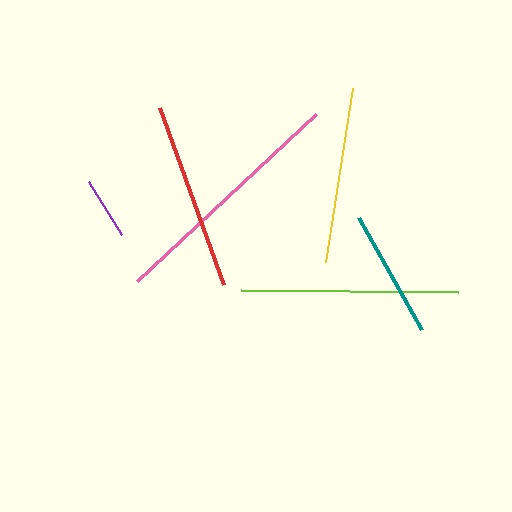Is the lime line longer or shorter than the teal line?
The lime line is longer than the teal line.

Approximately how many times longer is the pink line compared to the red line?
The pink line is approximately 1.3 times the length of the red line.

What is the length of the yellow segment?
The yellow segment is approximately 177 pixels long.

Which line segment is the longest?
The pink line is the longest at approximately 244 pixels.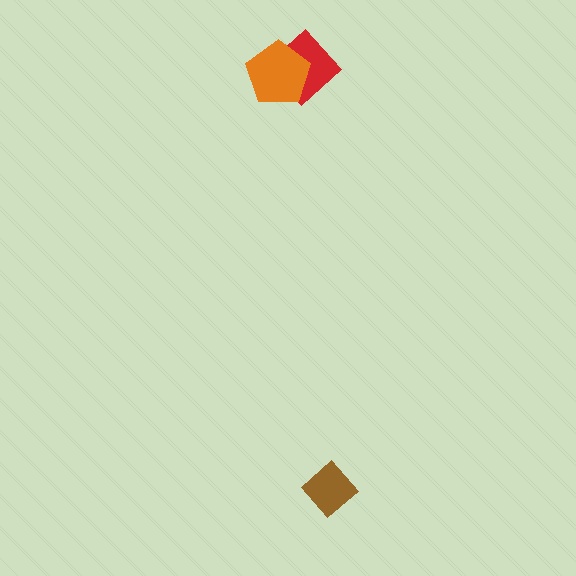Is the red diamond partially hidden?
Yes, it is partially covered by another shape.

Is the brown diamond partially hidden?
No, no other shape covers it.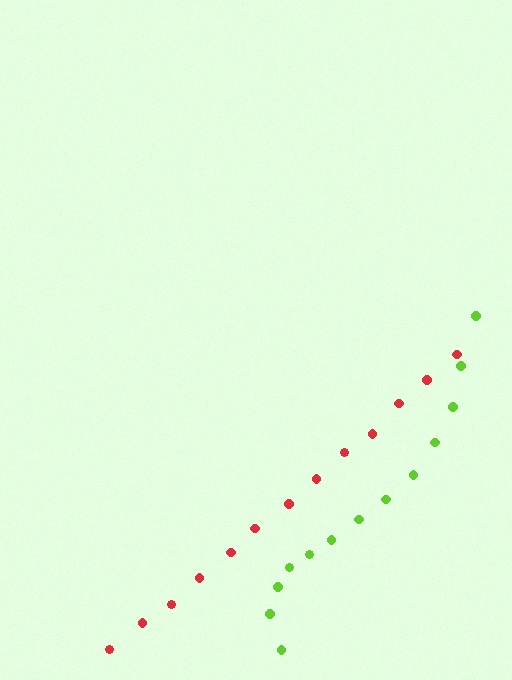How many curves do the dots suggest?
There are 2 distinct paths.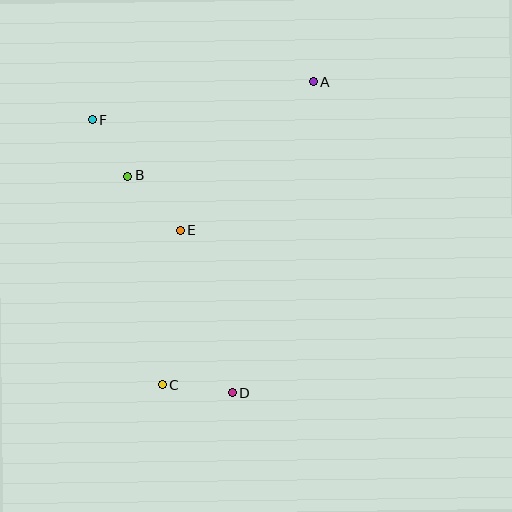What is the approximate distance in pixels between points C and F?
The distance between C and F is approximately 274 pixels.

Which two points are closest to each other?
Points B and F are closest to each other.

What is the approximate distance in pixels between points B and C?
The distance between B and C is approximately 212 pixels.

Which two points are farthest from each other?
Points A and C are farthest from each other.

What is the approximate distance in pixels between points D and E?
The distance between D and E is approximately 171 pixels.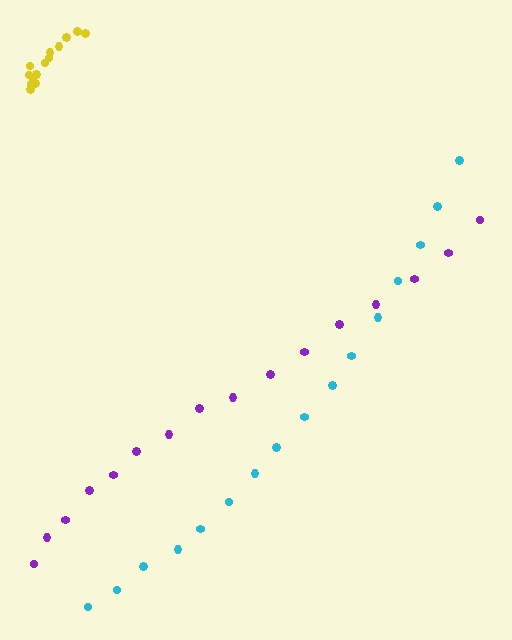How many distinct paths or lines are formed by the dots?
There are 3 distinct paths.